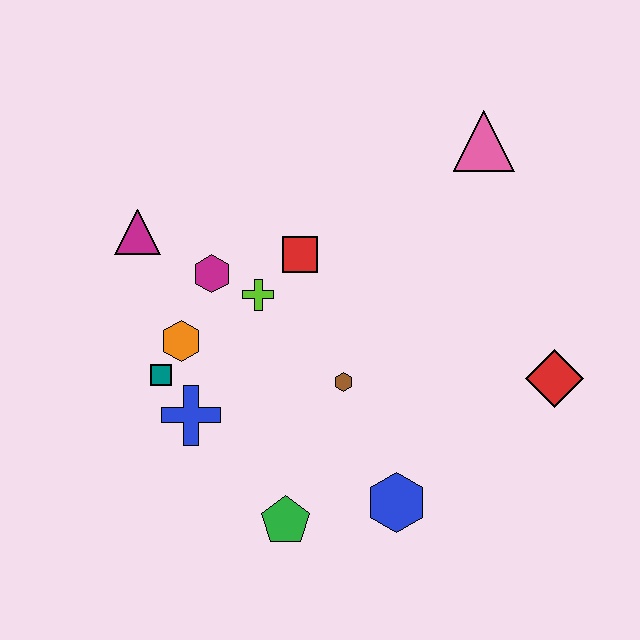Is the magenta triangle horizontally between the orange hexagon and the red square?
No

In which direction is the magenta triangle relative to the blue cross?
The magenta triangle is above the blue cross.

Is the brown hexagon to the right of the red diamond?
No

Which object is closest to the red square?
The lime cross is closest to the red square.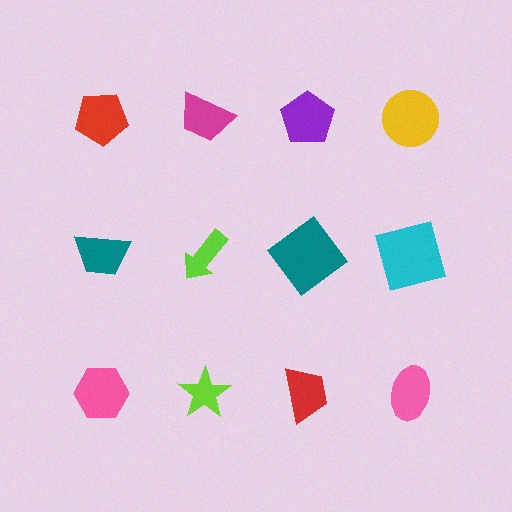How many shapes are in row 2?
4 shapes.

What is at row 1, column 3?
A purple pentagon.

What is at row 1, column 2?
A magenta trapezoid.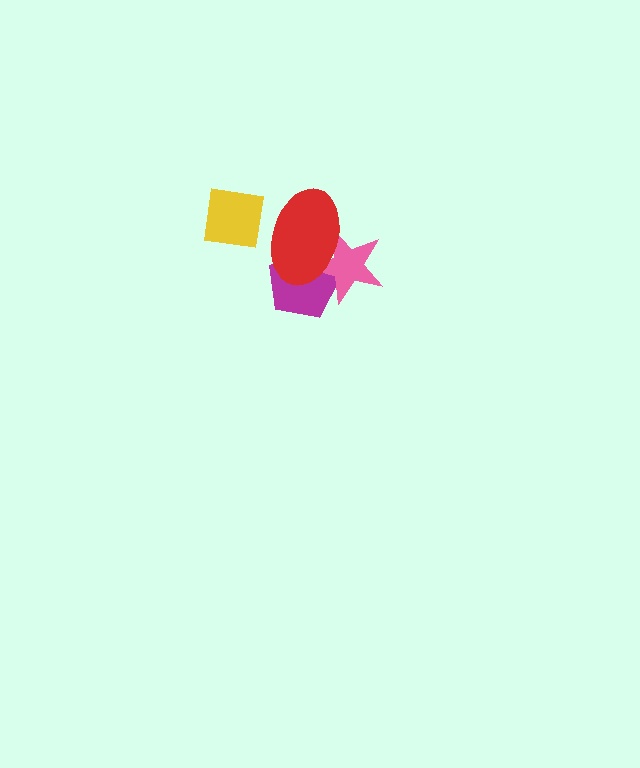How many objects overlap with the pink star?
2 objects overlap with the pink star.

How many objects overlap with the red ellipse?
3 objects overlap with the red ellipse.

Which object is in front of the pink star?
The red ellipse is in front of the pink star.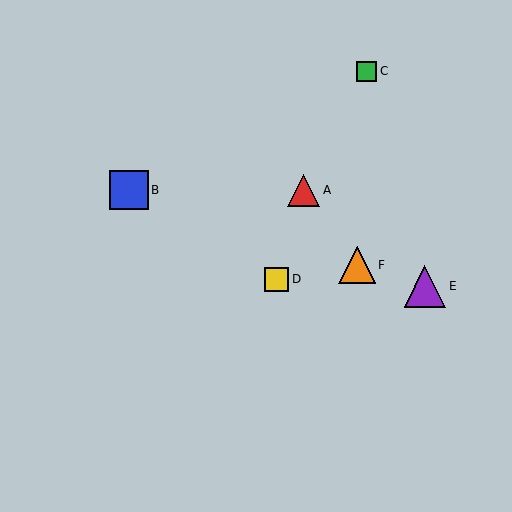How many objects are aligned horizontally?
2 objects (A, B) are aligned horizontally.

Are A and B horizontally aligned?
Yes, both are at y≈190.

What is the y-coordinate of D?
Object D is at y≈279.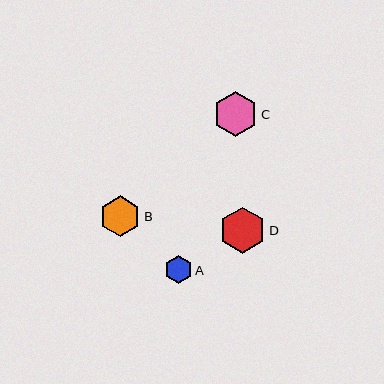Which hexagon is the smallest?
Hexagon A is the smallest with a size of approximately 28 pixels.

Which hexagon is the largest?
Hexagon D is the largest with a size of approximately 47 pixels.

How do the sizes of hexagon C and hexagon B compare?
Hexagon C and hexagon B are approximately the same size.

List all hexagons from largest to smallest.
From largest to smallest: D, C, B, A.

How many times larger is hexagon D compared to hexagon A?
Hexagon D is approximately 1.7 times the size of hexagon A.